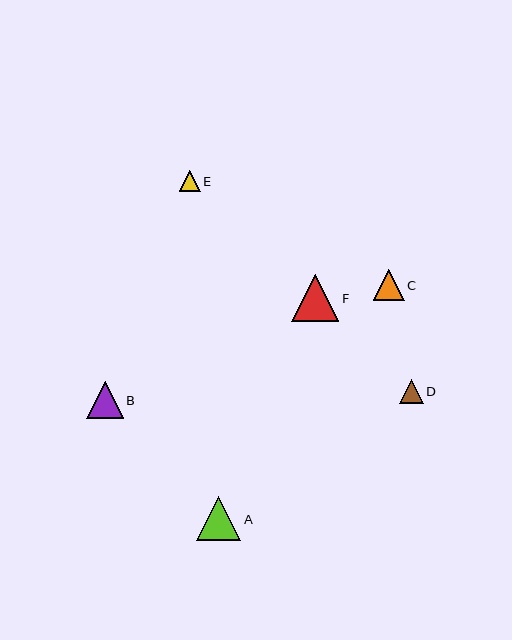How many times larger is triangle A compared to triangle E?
Triangle A is approximately 2.1 times the size of triangle E.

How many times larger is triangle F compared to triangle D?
Triangle F is approximately 2.0 times the size of triangle D.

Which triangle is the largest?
Triangle F is the largest with a size of approximately 47 pixels.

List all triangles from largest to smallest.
From largest to smallest: F, A, B, C, D, E.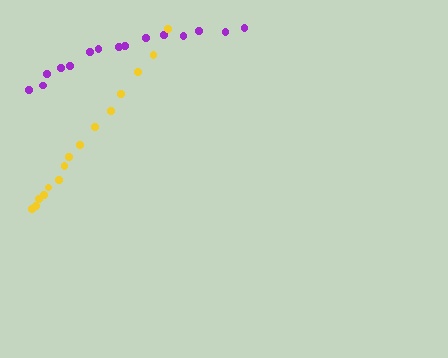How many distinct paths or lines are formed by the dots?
There are 2 distinct paths.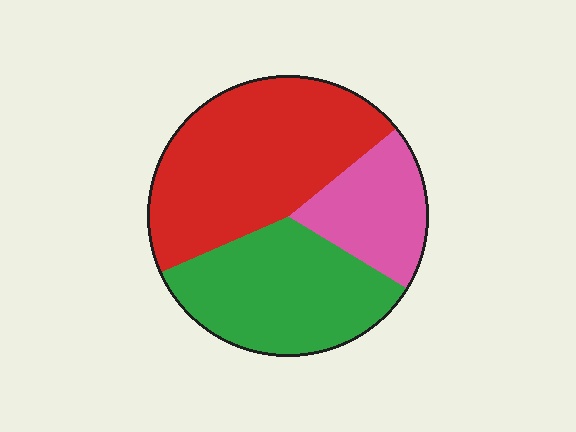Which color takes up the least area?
Pink, at roughly 20%.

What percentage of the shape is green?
Green covers roughly 35% of the shape.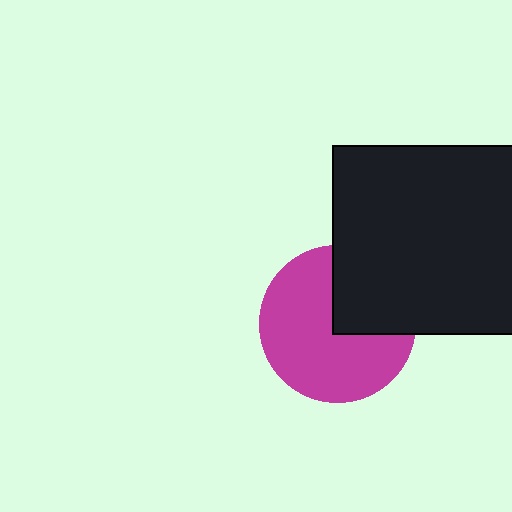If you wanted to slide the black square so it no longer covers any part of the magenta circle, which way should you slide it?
Slide it toward the upper-right — that is the most direct way to separate the two shapes.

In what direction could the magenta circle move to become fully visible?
The magenta circle could move toward the lower-left. That would shift it out from behind the black square entirely.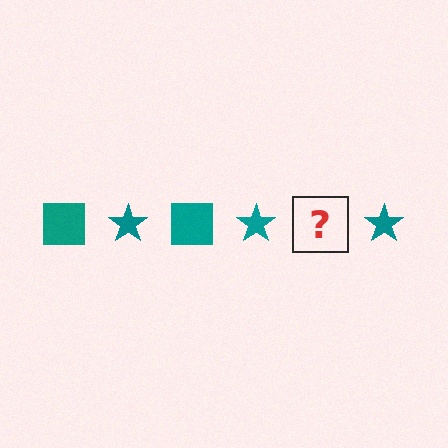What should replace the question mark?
The question mark should be replaced with a teal square.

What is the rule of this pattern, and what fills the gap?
The rule is that the pattern cycles through square, star shapes in teal. The gap should be filled with a teal square.